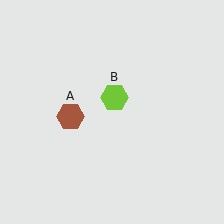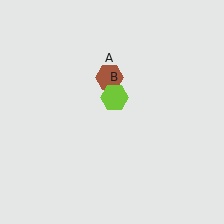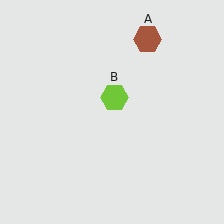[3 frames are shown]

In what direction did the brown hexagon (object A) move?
The brown hexagon (object A) moved up and to the right.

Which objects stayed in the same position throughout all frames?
Lime hexagon (object B) remained stationary.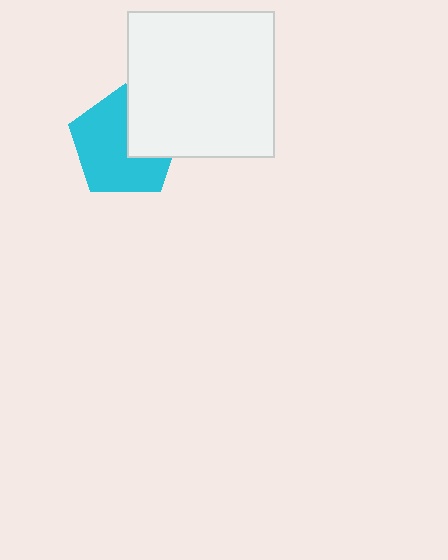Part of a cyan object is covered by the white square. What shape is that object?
It is a pentagon.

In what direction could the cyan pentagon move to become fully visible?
The cyan pentagon could move left. That would shift it out from behind the white square entirely.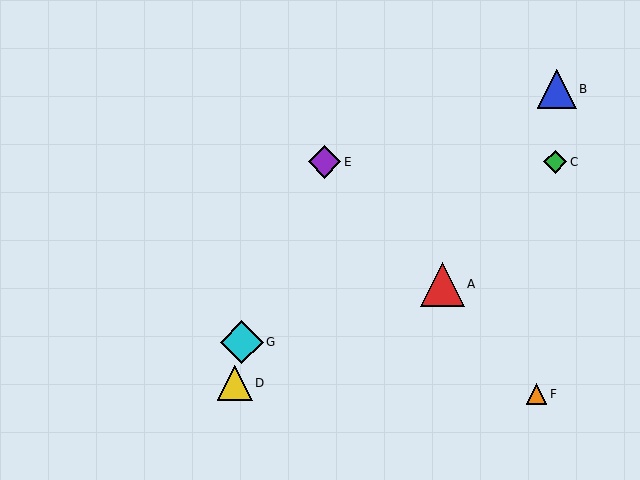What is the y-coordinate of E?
Object E is at y≈162.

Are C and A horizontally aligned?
No, C is at y≈162 and A is at y≈284.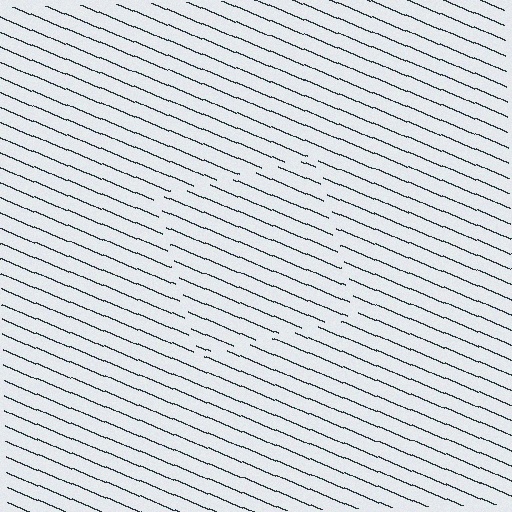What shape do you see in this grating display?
An illusory square. The interior of the shape contains the same grating, shifted by half a period — the contour is defined by the phase discontinuity where line-ends from the inner and outer gratings abut.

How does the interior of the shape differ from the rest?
The interior of the shape contains the same grating, shifted by half a period — the contour is defined by the phase discontinuity where line-ends from the inner and outer gratings abut.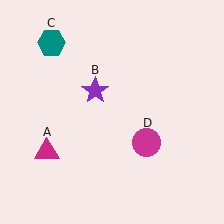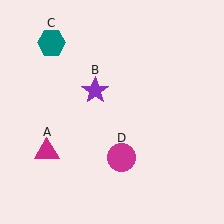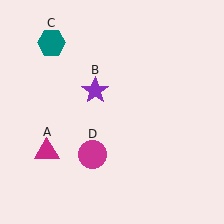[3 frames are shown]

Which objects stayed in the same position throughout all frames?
Magenta triangle (object A) and purple star (object B) and teal hexagon (object C) remained stationary.